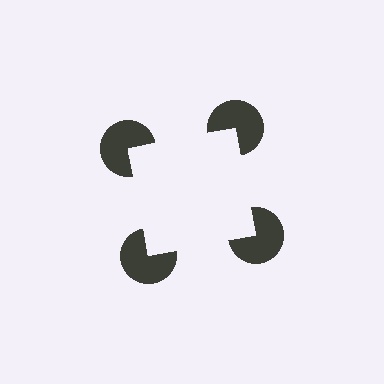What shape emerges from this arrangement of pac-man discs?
An illusory square — its edges are inferred from the aligned wedge cuts in the pac-man discs, not physically drawn.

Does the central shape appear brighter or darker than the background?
It typically appears slightly brighter than the background, even though no actual brightness change is drawn.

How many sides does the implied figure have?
4 sides.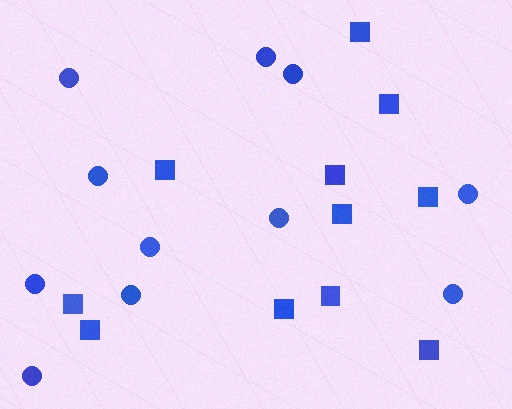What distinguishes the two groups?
There are 2 groups: one group of squares (11) and one group of circles (11).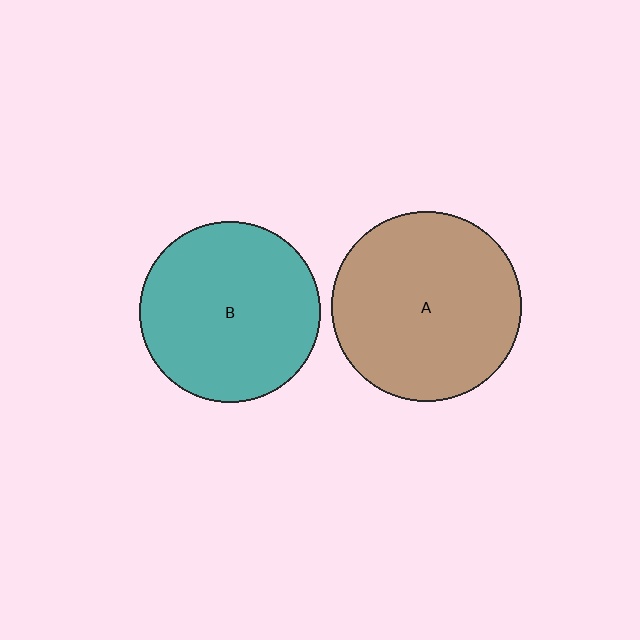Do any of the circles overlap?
No, none of the circles overlap.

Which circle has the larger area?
Circle A (brown).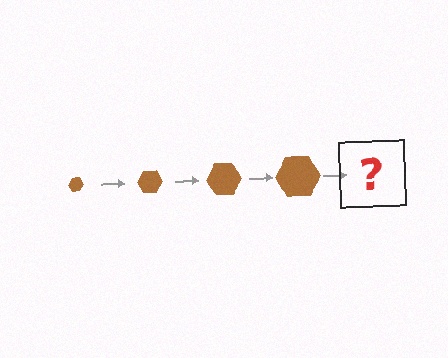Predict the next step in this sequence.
The next step is a brown hexagon, larger than the previous one.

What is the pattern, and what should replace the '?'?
The pattern is that the hexagon gets progressively larger each step. The '?' should be a brown hexagon, larger than the previous one.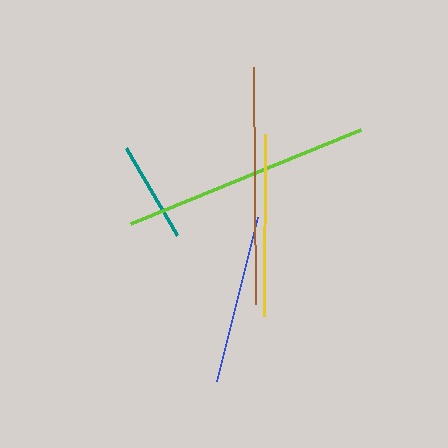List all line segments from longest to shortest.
From longest to shortest: lime, brown, yellow, blue, teal.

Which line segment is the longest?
The lime line is the longest at approximately 248 pixels.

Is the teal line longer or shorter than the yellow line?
The yellow line is longer than the teal line.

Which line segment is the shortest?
The teal line is the shortest at approximately 101 pixels.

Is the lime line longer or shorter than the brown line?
The lime line is longer than the brown line.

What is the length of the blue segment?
The blue segment is approximately 169 pixels long.